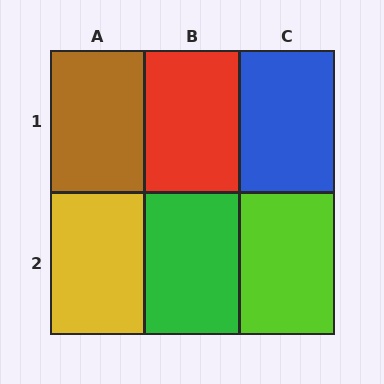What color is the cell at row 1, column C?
Blue.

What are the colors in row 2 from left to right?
Yellow, green, lime.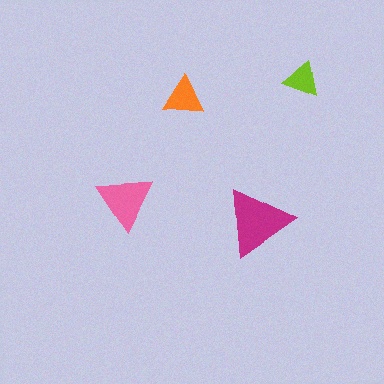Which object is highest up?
The lime triangle is topmost.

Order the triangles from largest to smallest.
the magenta one, the pink one, the orange one, the lime one.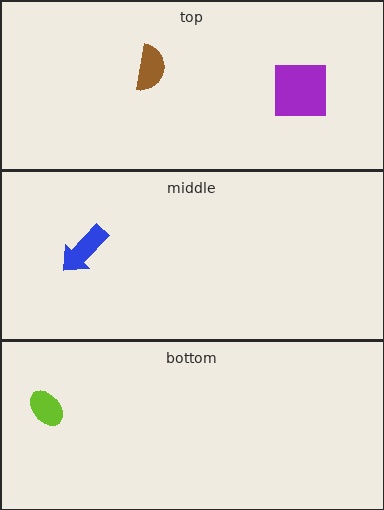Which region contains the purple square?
The top region.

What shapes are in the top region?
The brown semicircle, the purple square.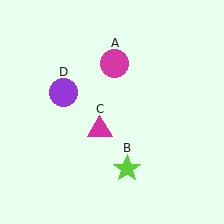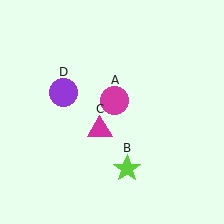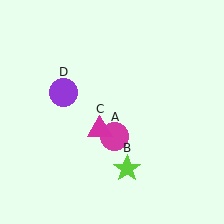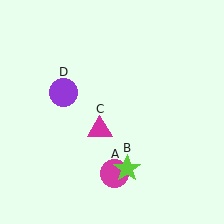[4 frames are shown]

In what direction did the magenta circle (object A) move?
The magenta circle (object A) moved down.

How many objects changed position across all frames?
1 object changed position: magenta circle (object A).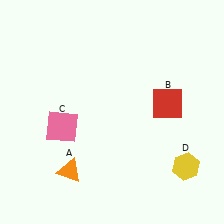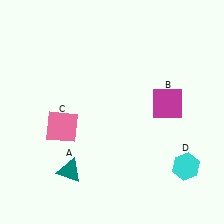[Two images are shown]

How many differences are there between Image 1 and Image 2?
There are 3 differences between the two images.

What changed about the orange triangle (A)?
In Image 1, A is orange. In Image 2, it changed to teal.